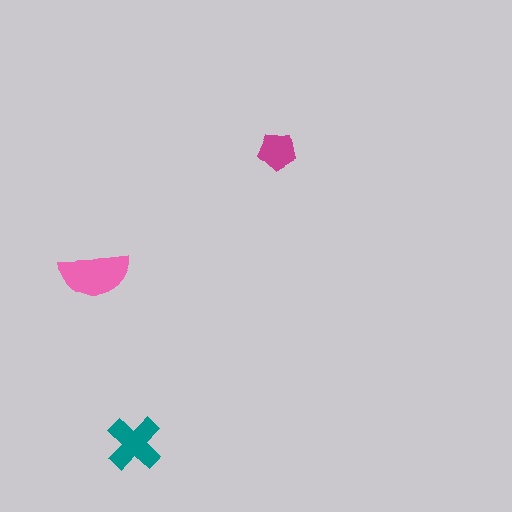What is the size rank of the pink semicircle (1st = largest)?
1st.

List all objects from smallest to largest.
The magenta pentagon, the teal cross, the pink semicircle.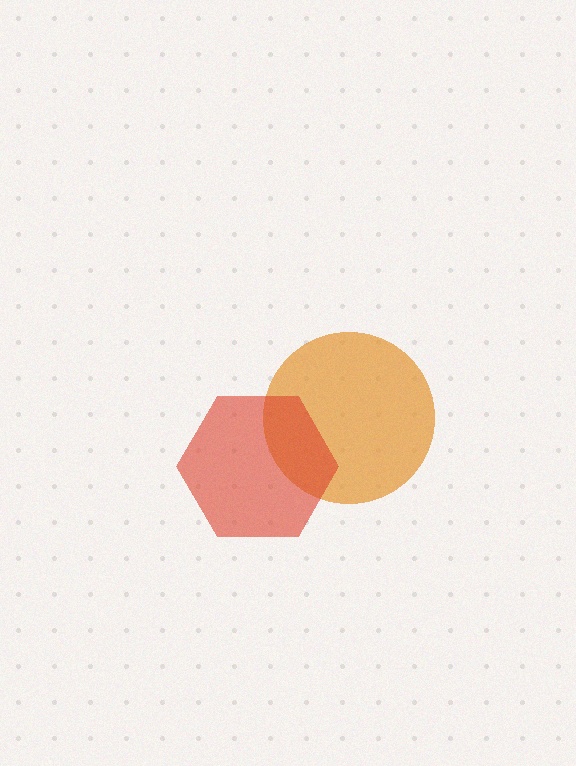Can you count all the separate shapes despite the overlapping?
Yes, there are 2 separate shapes.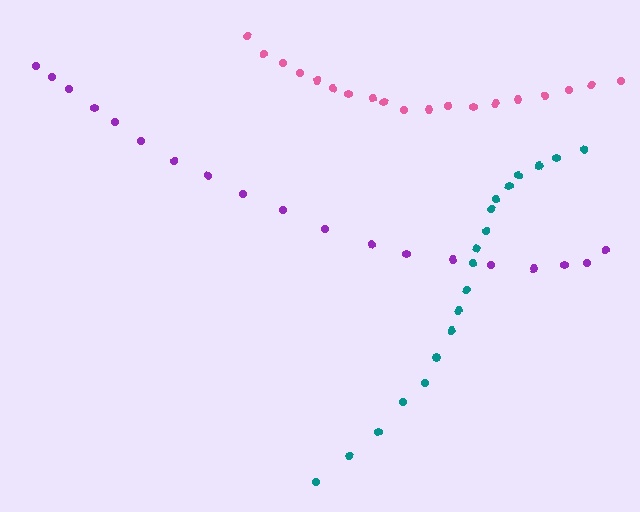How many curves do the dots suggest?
There are 3 distinct paths.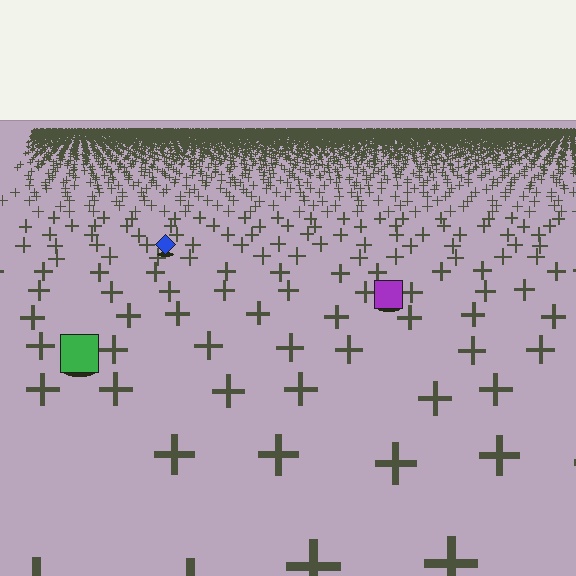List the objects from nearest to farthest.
From nearest to farthest: the green square, the purple square, the blue diamond.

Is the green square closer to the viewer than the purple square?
Yes. The green square is closer — you can tell from the texture gradient: the ground texture is coarser near it.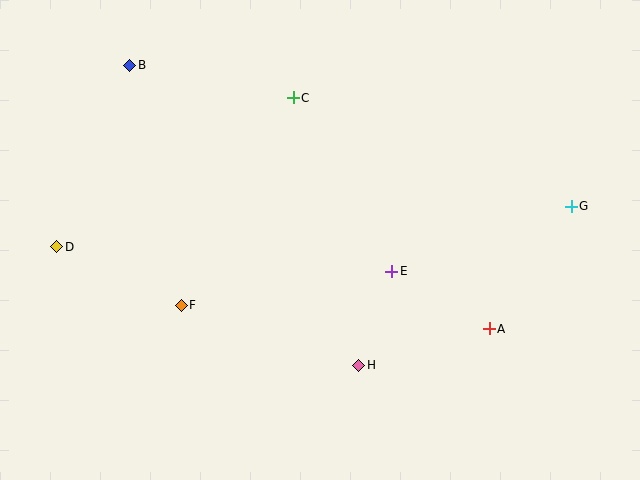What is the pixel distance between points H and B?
The distance between H and B is 377 pixels.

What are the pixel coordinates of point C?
Point C is at (293, 98).